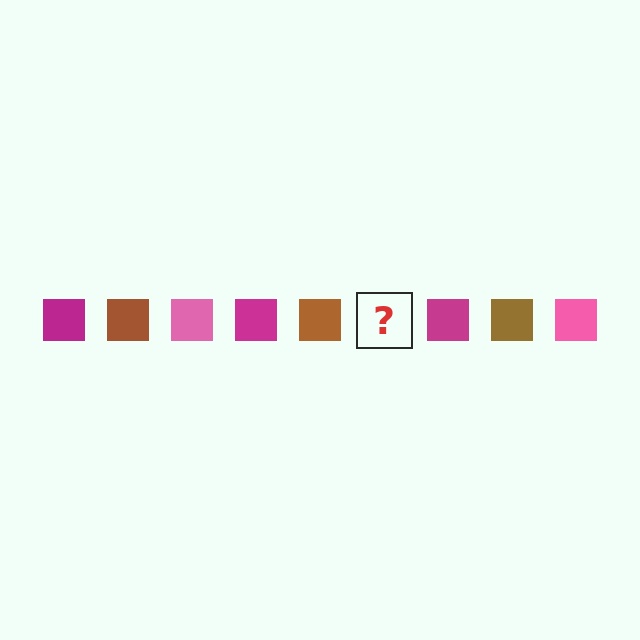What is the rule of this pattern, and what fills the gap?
The rule is that the pattern cycles through magenta, brown, pink squares. The gap should be filled with a pink square.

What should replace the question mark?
The question mark should be replaced with a pink square.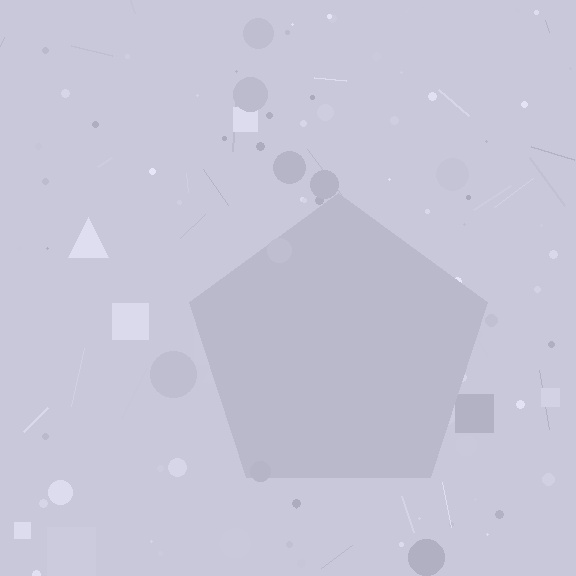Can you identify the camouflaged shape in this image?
The camouflaged shape is a pentagon.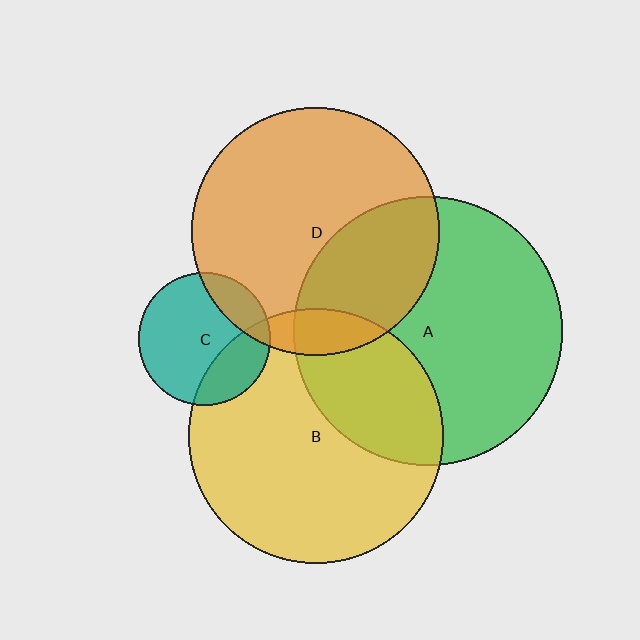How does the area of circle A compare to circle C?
Approximately 4.1 times.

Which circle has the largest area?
Circle A (green).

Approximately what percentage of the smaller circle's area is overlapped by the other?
Approximately 35%.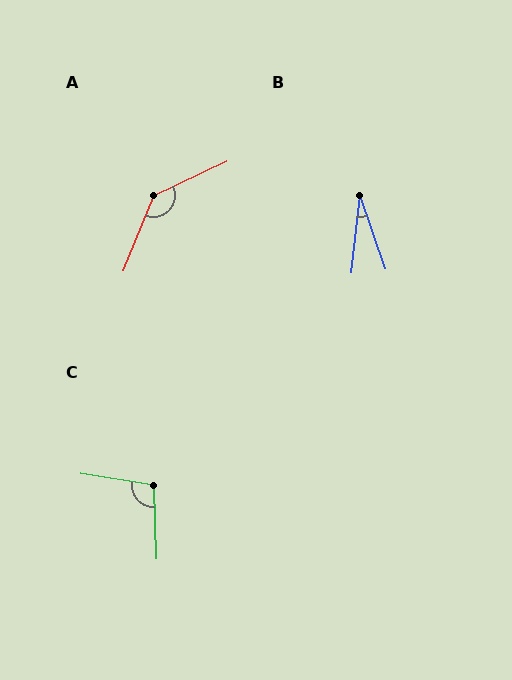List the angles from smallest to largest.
B (26°), C (101°), A (137°).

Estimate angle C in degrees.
Approximately 101 degrees.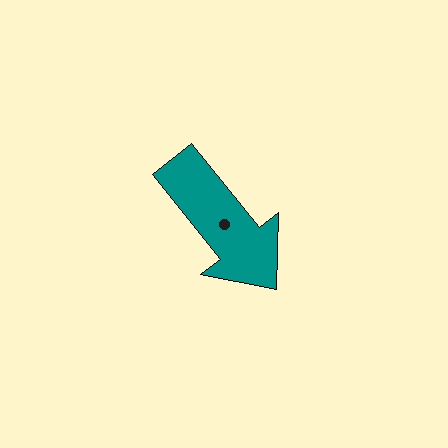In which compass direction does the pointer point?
Southeast.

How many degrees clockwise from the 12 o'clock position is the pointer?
Approximately 141 degrees.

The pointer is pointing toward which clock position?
Roughly 5 o'clock.